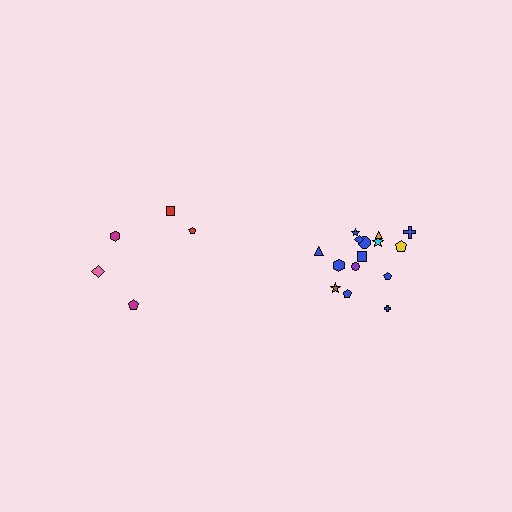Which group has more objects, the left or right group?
The right group.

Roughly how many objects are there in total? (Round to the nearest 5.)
Roughly 20 objects in total.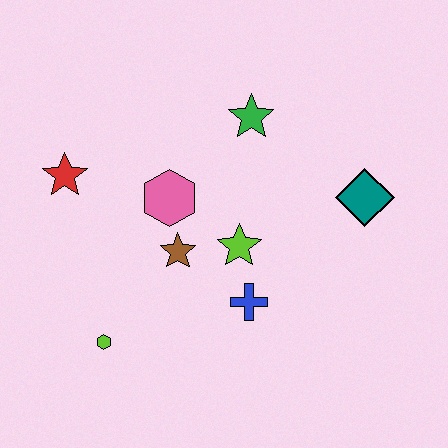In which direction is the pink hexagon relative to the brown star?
The pink hexagon is above the brown star.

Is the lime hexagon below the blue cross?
Yes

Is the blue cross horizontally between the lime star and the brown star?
No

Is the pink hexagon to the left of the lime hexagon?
No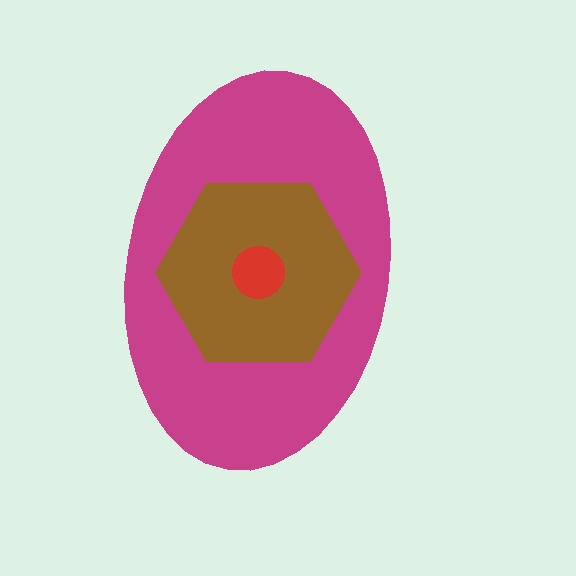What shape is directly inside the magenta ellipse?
The brown hexagon.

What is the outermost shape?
The magenta ellipse.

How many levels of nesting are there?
3.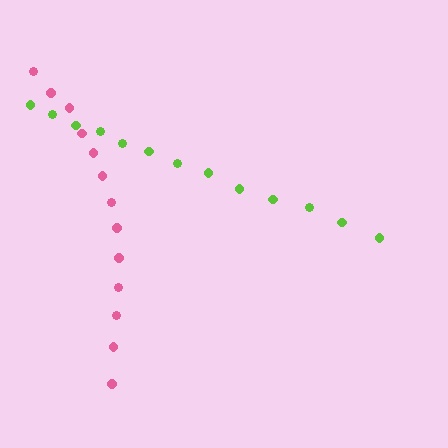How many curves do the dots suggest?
There are 2 distinct paths.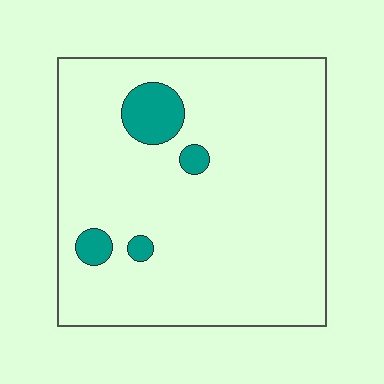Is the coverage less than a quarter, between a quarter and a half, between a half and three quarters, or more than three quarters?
Less than a quarter.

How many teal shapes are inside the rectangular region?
4.